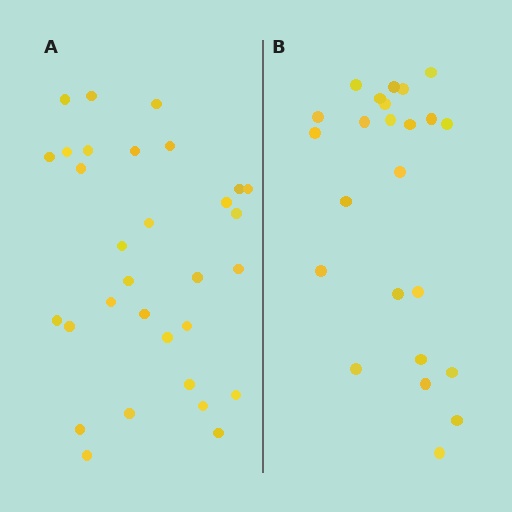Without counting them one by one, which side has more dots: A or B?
Region A (the left region) has more dots.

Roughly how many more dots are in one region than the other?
Region A has roughly 8 or so more dots than region B.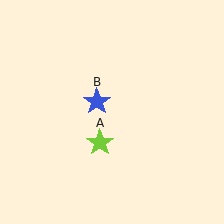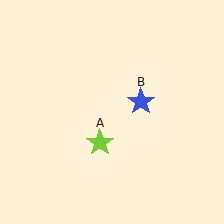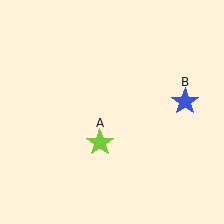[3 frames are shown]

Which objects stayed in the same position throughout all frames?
Lime star (object A) remained stationary.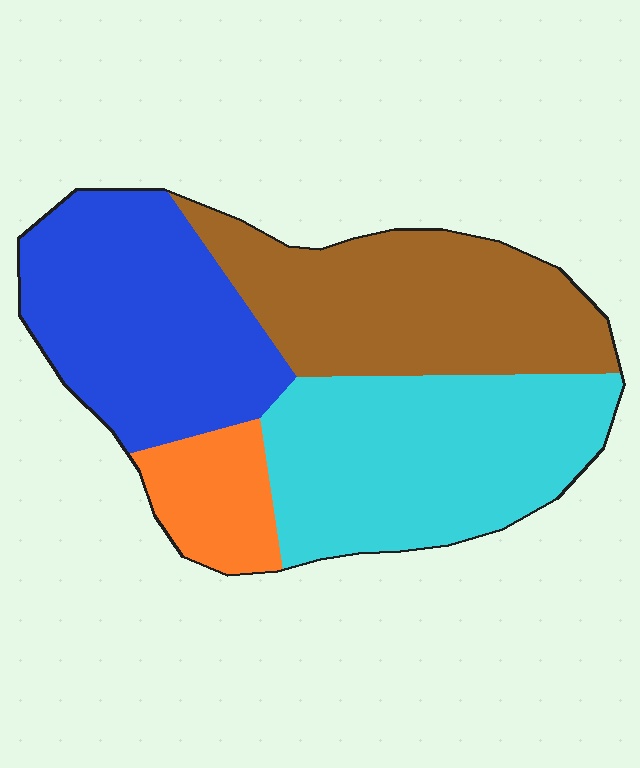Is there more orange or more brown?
Brown.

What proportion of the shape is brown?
Brown takes up about one quarter (1/4) of the shape.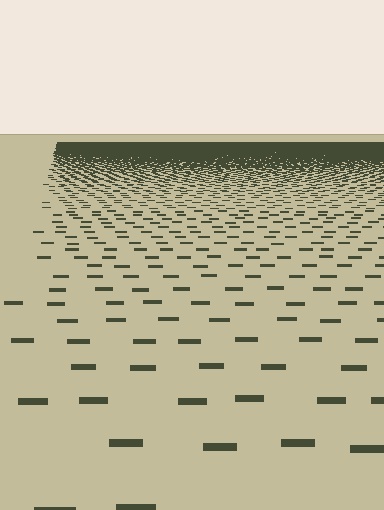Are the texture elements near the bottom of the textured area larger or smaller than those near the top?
Larger. Near the bottom, elements are closer to the viewer and appear at a bigger on-screen size.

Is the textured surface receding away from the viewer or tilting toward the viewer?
The surface is receding away from the viewer. Texture elements get smaller and denser toward the top.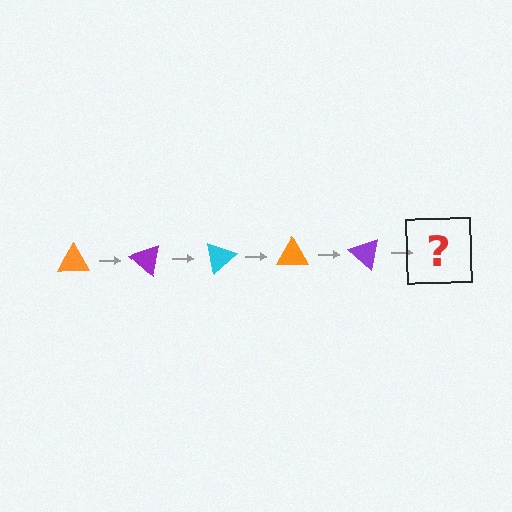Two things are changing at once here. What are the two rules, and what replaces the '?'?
The two rules are that it rotates 40 degrees each step and the color cycles through orange, purple, and cyan. The '?' should be a cyan triangle, rotated 200 degrees from the start.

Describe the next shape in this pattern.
It should be a cyan triangle, rotated 200 degrees from the start.